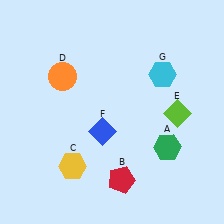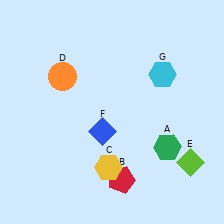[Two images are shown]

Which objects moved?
The objects that moved are: the yellow hexagon (C), the lime diamond (E).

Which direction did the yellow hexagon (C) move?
The yellow hexagon (C) moved right.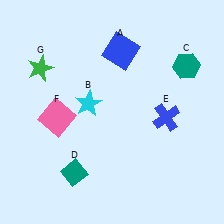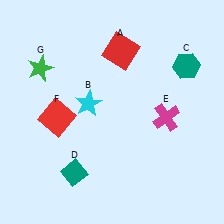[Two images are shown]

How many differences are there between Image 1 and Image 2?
There are 3 differences between the two images.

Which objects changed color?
A changed from blue to red. E changed from blue to magenta. F changed from pink to red.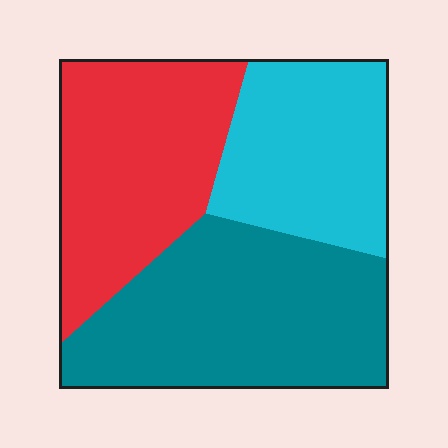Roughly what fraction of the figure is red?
Red covers roughly 35% of the figure.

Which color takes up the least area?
Cyan, at roughly 25%.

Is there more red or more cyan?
Red.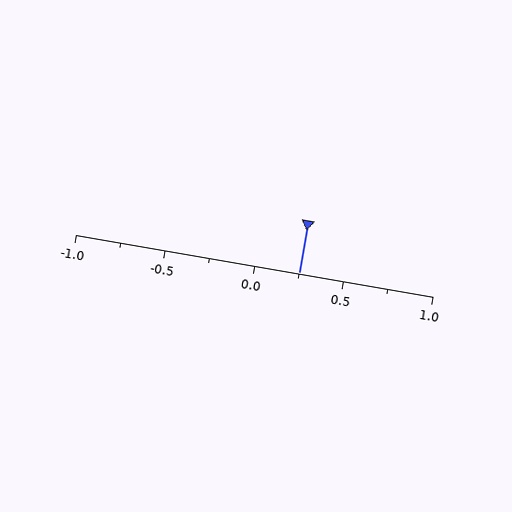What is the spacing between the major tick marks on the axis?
The major ticks are spaced 0.5 apart.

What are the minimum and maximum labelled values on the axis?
The axis runs from -1.0 to 1.0.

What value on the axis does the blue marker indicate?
The marker indicates approximately 0.25.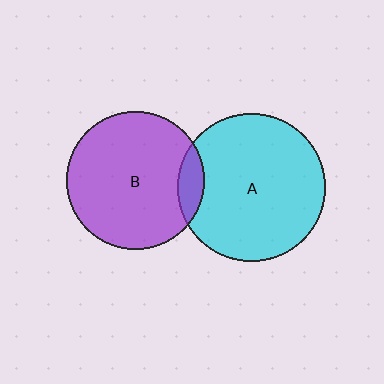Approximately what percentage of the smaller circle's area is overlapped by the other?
Approximately 10%.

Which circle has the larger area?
Circle A (cyan).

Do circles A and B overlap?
Yes.